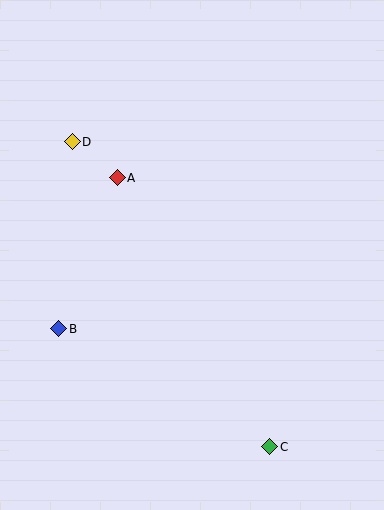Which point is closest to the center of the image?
Point A at (117, 178) is closest to the center.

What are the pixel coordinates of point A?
Point A is at (117, 178).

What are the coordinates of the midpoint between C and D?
The midpoint between C and D is at (171, 294).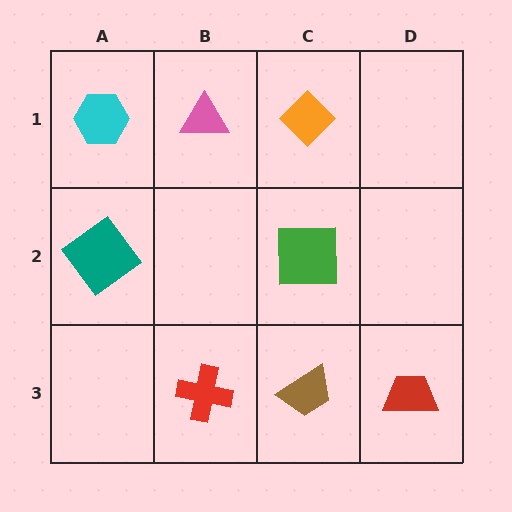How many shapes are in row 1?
3 shapes.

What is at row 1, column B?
A pink triangle.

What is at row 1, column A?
A cyan hexagon.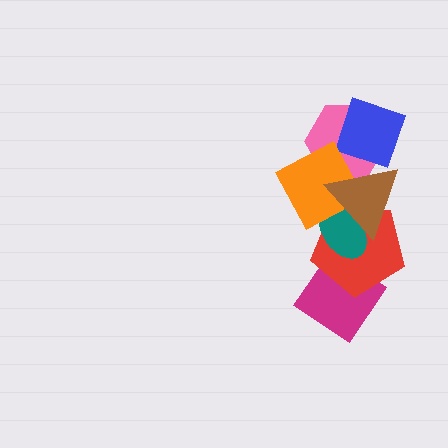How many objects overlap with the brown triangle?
4 objects overlap with the brown triangle.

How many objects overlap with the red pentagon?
4 objects overlap with the red pentagon.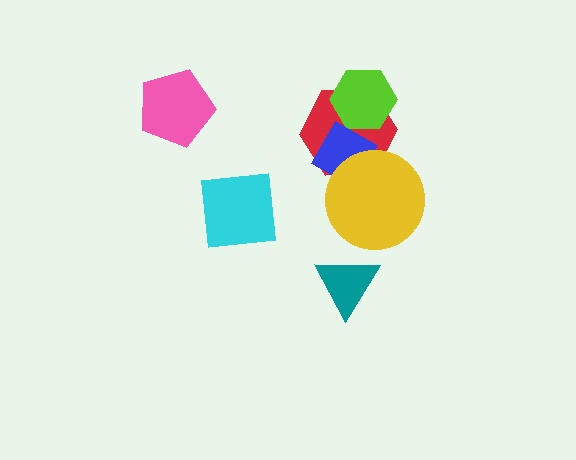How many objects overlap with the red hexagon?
3 objects overlap with the red hexagon.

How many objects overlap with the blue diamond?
3 objects overlap with the blue diamond.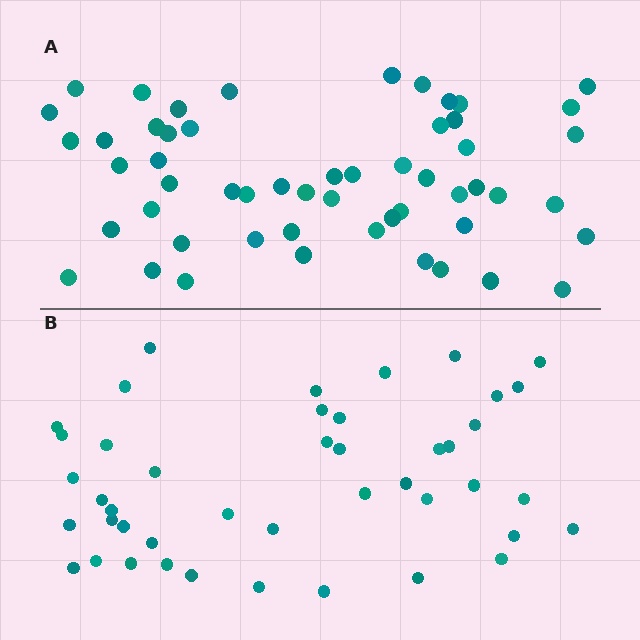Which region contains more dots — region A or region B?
Region A (the top region) has more dots.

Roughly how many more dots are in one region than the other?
Region A has roughly 10 or so more dots than region B.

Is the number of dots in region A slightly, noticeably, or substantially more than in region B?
Region A has only slightly more — the two regions are fairly close. The ratio is roughly 1.2 to 1.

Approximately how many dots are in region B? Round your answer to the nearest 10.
About 40 dots. (The exact count is 44, which rounds to 40.)